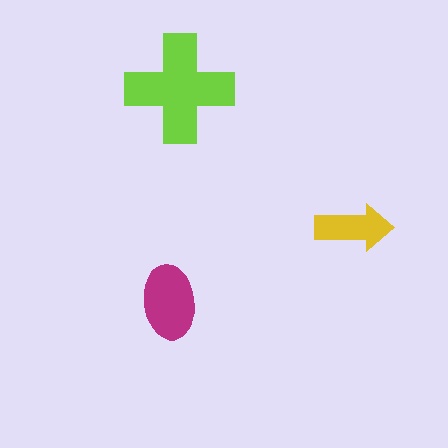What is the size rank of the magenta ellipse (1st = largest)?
2nd.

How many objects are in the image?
There are 3 objects in the image.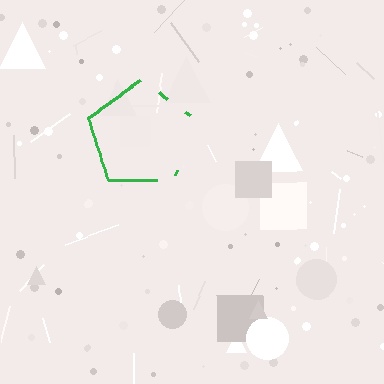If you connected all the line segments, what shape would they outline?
They would outline a pentagon.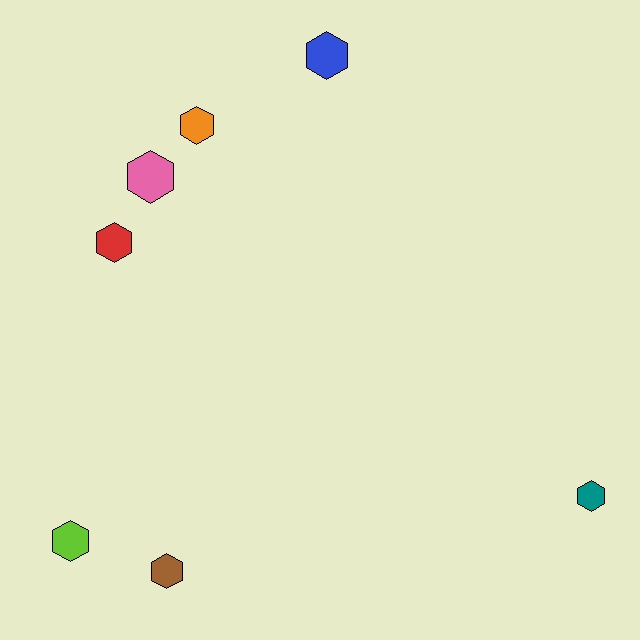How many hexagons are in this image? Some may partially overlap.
There are 7 hexagons.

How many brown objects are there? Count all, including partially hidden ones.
There is 1 brown object.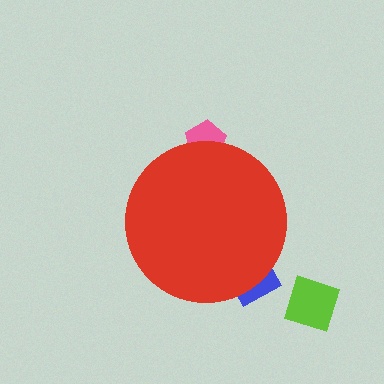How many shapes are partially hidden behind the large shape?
2 shapes are partially hidden.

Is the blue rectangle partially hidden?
Yes, the blue rectangle is partially hidden behind the red circle.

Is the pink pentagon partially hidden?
Yes, the pink pentagon is partially hidden behind the red circle.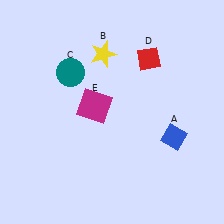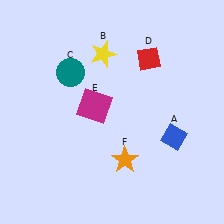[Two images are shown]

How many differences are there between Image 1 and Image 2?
There is 1 difference between the two images.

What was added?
An orange star (F) was added in Image 2.